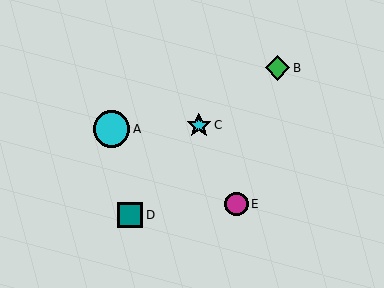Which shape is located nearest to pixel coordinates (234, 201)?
The magenta circle (labeled E) at (236, 204) is nearest to that location.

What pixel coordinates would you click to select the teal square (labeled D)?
Click at (130, 215) to select the teal square D.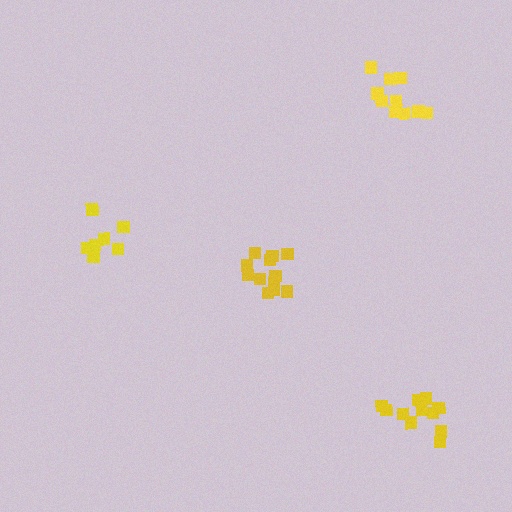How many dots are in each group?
Group 1: 12 dots, Group 2: 7 dots, Group 3: 10 dots, Group 4: 11 dots (40 total).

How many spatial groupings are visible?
There are 4 spatial groupings.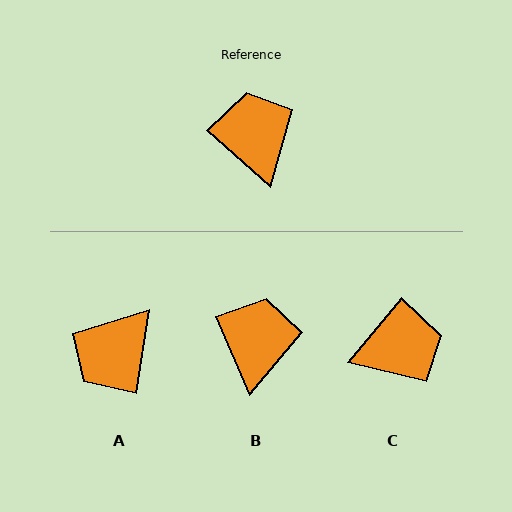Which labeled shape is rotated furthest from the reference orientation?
A, about 123 degrees away.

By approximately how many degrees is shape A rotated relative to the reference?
Approximately 123 degrees counter-clockwise.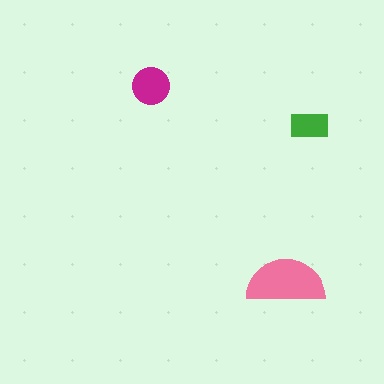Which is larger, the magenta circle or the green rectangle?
The magenta circle.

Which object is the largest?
The pink semicircle.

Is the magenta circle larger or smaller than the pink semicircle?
Smaller.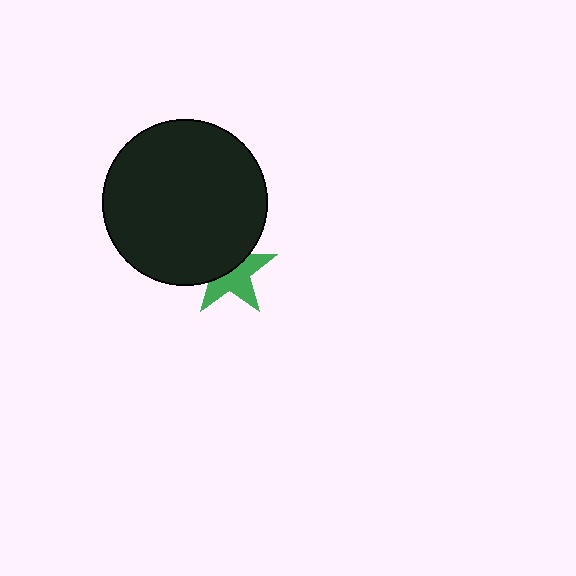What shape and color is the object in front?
The object in front is a black circle.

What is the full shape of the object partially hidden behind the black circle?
The partially hidden object is a green star.